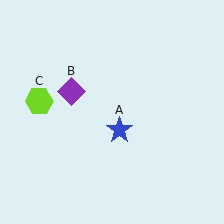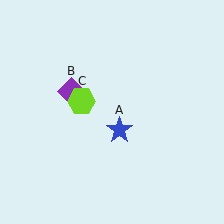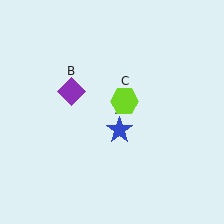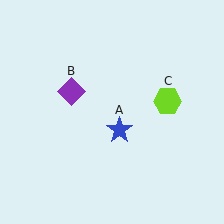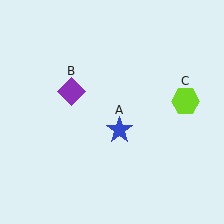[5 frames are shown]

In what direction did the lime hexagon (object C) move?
The lime hexagon (object C) moved right.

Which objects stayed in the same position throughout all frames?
Blue star (object A) and purple diamond (object B) remained stationary.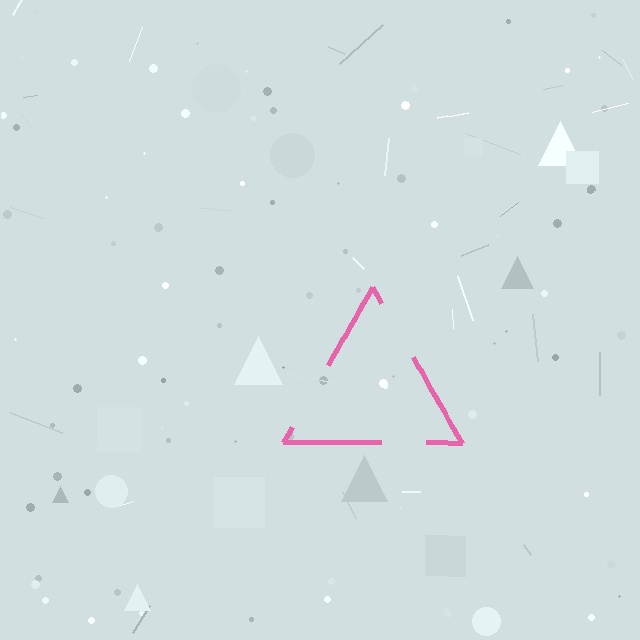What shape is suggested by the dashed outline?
The dashed outline suggests a triangle.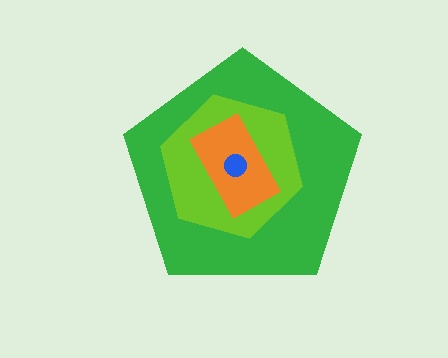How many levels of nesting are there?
4.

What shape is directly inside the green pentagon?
The lime hexagon.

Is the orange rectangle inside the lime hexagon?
Yes.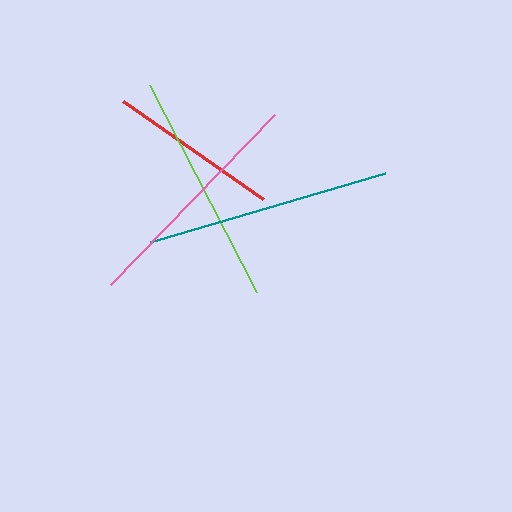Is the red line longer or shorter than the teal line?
The teal line is longer than the red line.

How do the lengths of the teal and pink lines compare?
The teal and pink lines are approximately the same length.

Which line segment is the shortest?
The red line is the shortest at approximately 171 pixels.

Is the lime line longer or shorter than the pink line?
The pink line is longer than the lime line.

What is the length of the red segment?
The red segment is approximately 171 pixels long.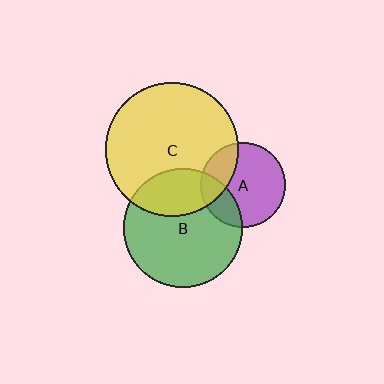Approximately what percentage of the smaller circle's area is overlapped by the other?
Approximately 25%.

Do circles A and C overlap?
Yes.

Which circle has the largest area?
Circle C (yellow).